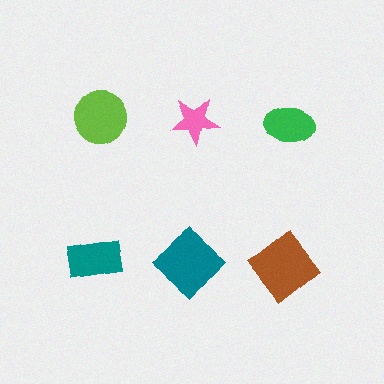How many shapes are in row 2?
3 shapes.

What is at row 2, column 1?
A teal rectangle.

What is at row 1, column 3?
A green ellipse.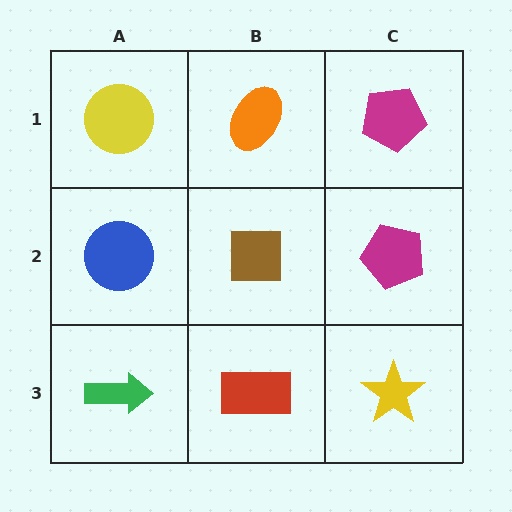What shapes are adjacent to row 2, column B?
An orange ellipse (row 1, column B), a red rectangle (row 3, column B), a blue circle (row 2, column A), a magenta pentagon (row 2, column C).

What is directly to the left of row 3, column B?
A green arrow.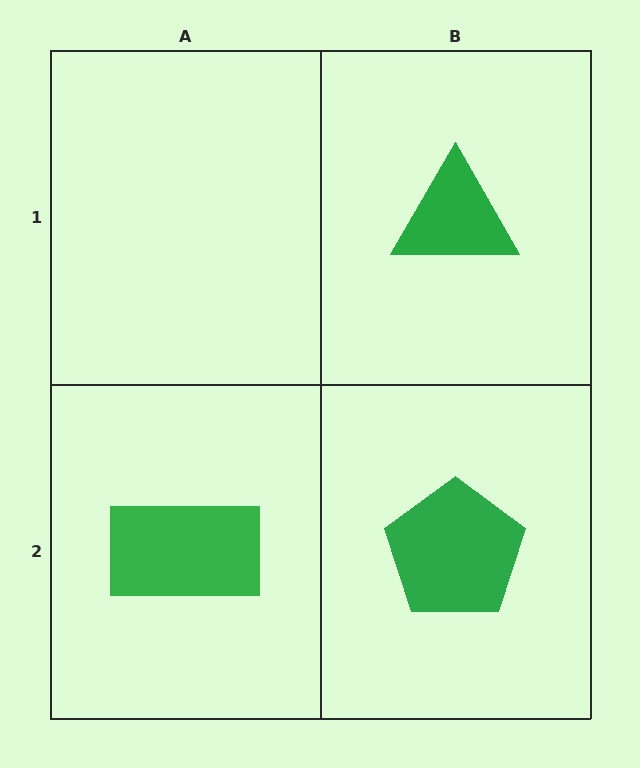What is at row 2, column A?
A green rectangle.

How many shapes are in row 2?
2 shapes.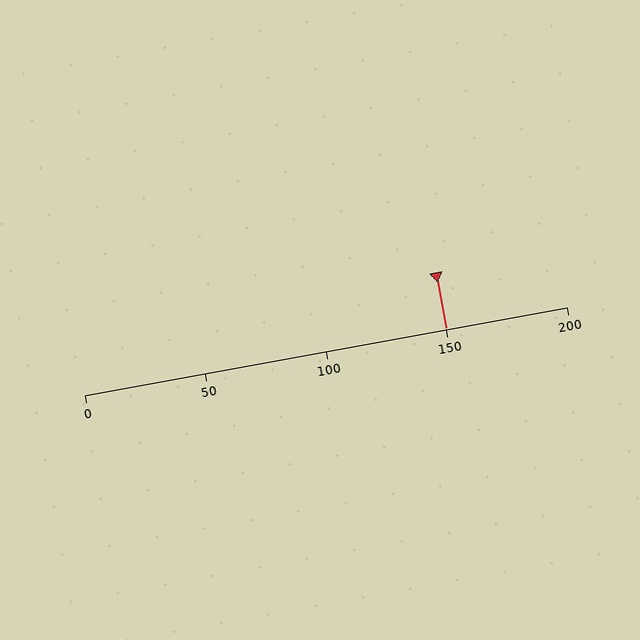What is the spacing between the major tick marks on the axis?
The major ticks are spaced 50 apart.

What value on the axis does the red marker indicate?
The marker indicates approximately 150.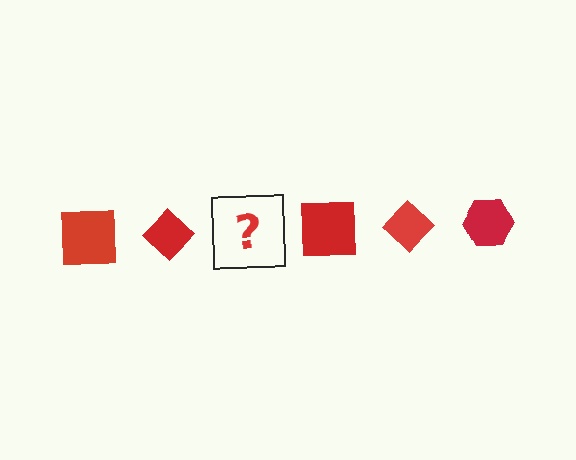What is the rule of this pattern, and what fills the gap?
The rule is that the pattern cycles through square, diamond, hexagon shapes in red. The gap should be filled with a red hexagon.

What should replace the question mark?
The question mark should be replaced with a red hexagon.